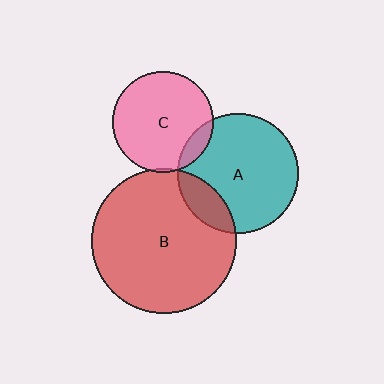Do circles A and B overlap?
Yes.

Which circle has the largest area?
Circle B (red).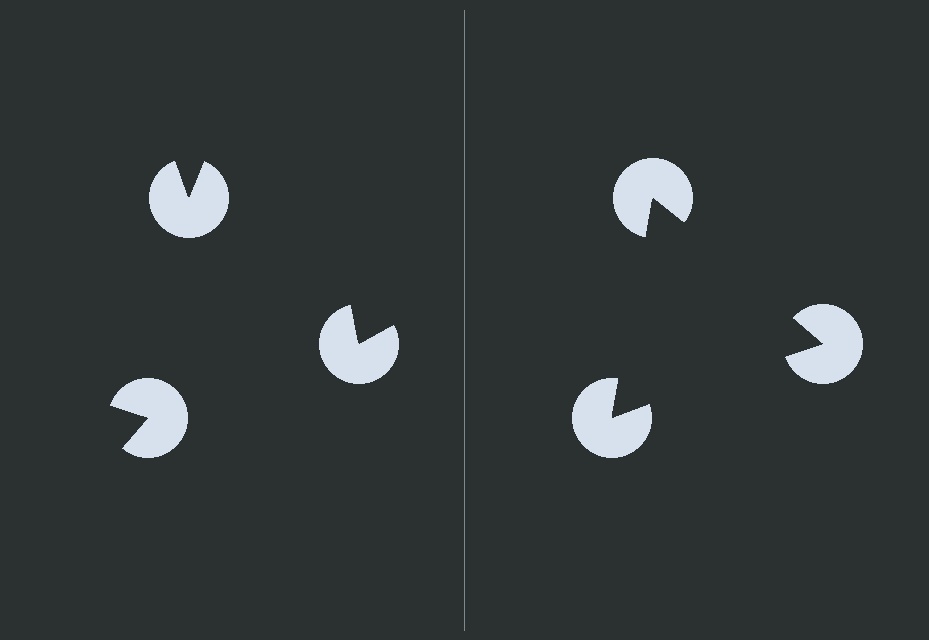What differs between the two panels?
The pac-man discs are positioned identically on both sides; only the wedge orientations differ. On the right they align to a triangle; on the left they are misaligned.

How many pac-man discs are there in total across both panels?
6 — 3 on each side.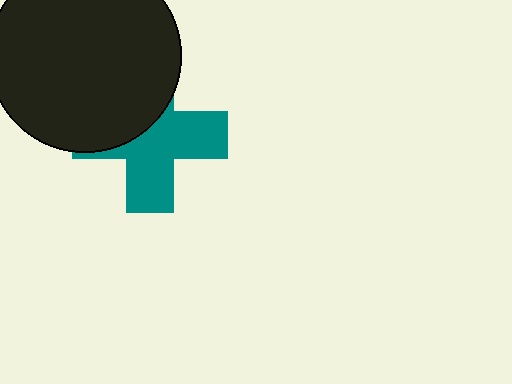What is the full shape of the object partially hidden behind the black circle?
The partially hidden object is a teal cross.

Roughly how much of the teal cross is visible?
About half of it is visible (roughly 57%).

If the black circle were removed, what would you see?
You would see the complete teal cross.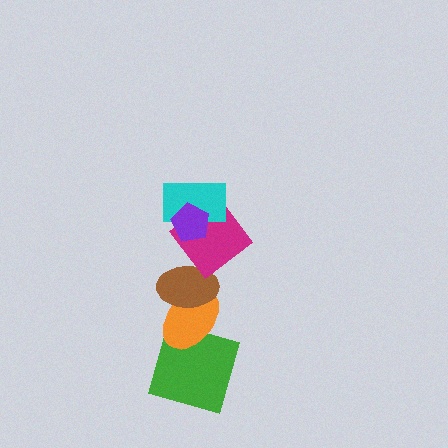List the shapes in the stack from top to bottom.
From top to bottom: the purple pentagon, the cyan rectangle, the magenta diamond, the brown ellipse, the orange ellipse, the green square.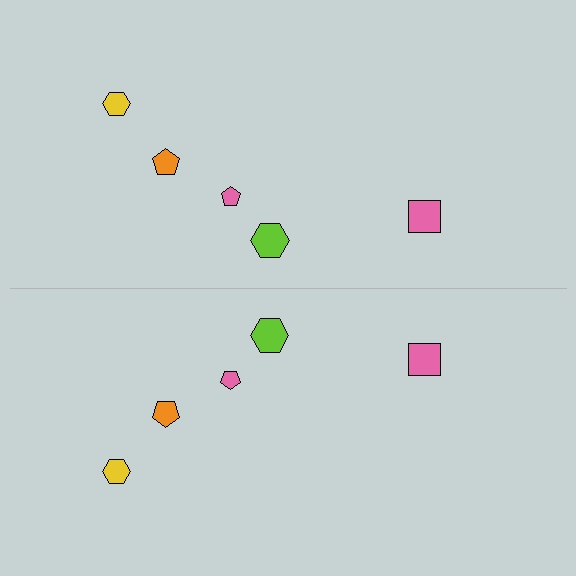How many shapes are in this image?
There are 10 shapes in this image.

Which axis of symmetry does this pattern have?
The pattern has a horizontal axis of symmetry running through the center of the image.